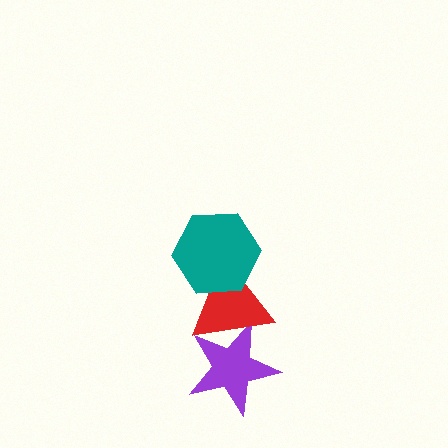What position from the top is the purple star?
The purple star is 3rd from the top.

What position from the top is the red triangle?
The red triangle is 2nd from the top.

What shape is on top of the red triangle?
The teal hexagon is on top of the red triangle.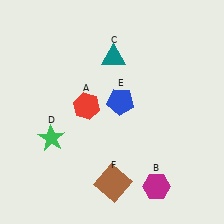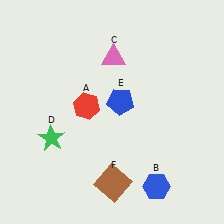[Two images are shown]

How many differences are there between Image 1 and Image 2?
There are 2 differences between the two images.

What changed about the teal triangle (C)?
In Image 1, C is teal. In Image 2, it changed to pink.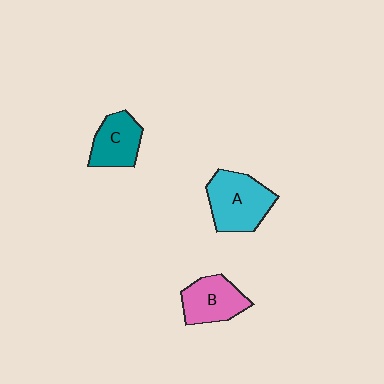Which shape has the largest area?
Shape A (cyan).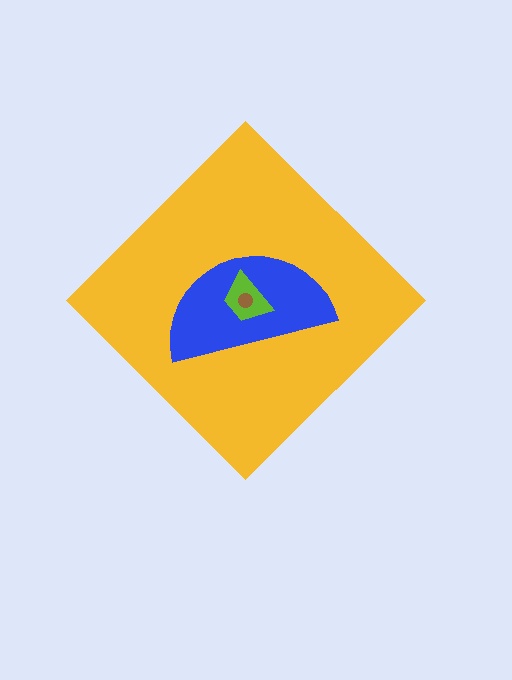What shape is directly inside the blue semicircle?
The lime trapezoid.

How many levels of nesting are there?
4.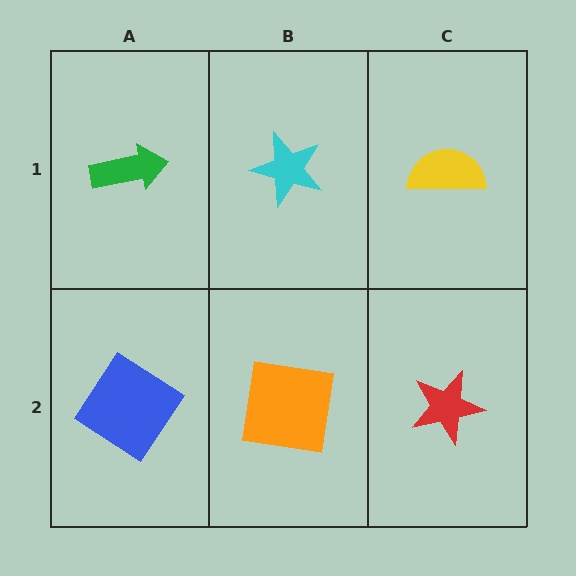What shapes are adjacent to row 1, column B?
An orange square (row 2, column B), a green arrow (row 1, column A), a yellow semicircle (row 1, column C).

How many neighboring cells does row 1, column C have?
2.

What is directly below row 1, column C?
A red star.